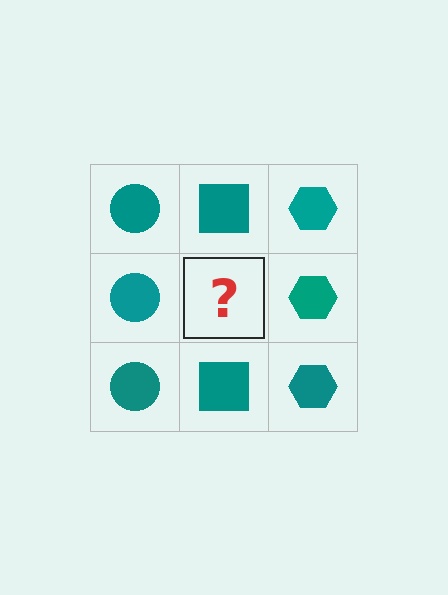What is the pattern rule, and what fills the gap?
The rule is that each column has a consistent shape. The gap should be filled with a teal square.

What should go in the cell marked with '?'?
The missing cell should contain a teal square.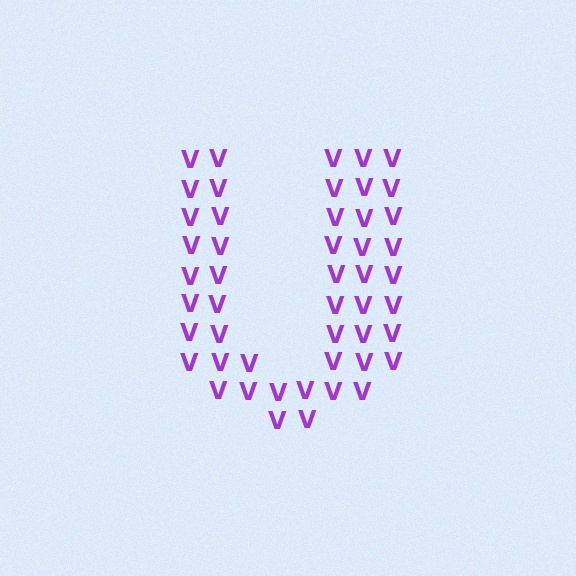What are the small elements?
The small elements are letter V's.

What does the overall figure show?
The overall figure shows the letter U.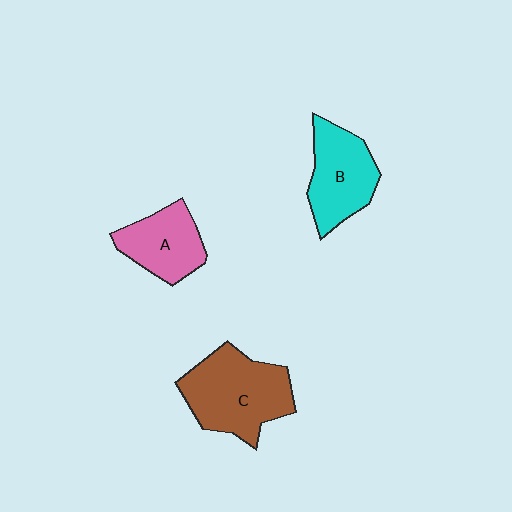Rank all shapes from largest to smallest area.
From largest to smallest: C (brown), B (cyan), A (pink).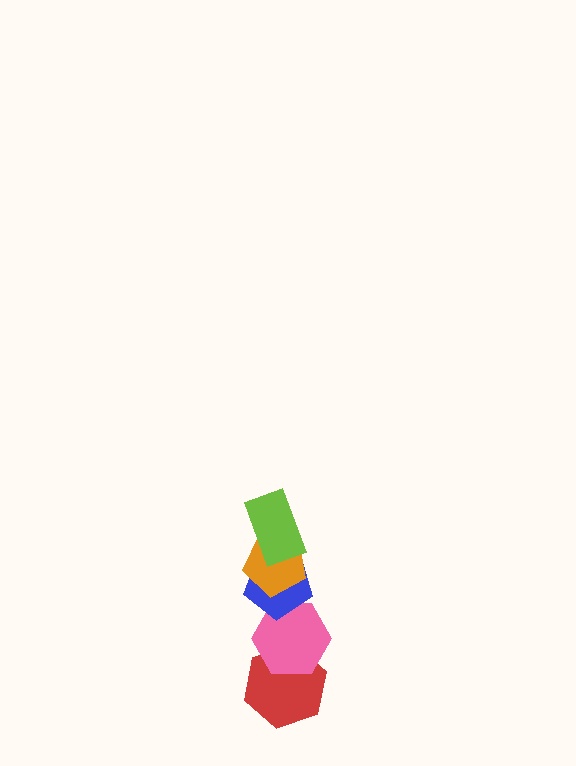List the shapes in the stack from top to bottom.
From top to bottom: the lime rectangle, the orange pentagon, the blue pentagon, the pink hexagon, the red hexagon.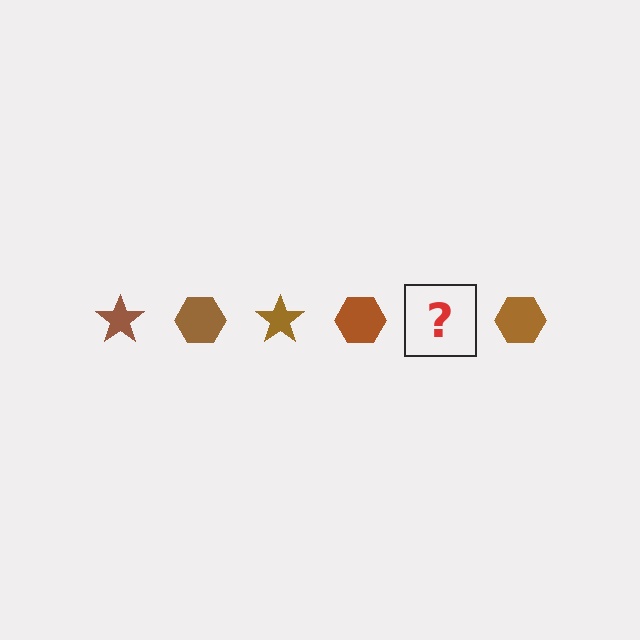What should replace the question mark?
The question mark should be replaced with a brown star.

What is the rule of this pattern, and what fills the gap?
The rule is that the pattern cycles through star, hexagon shapes in brown. The gap should be filled with a brown star.